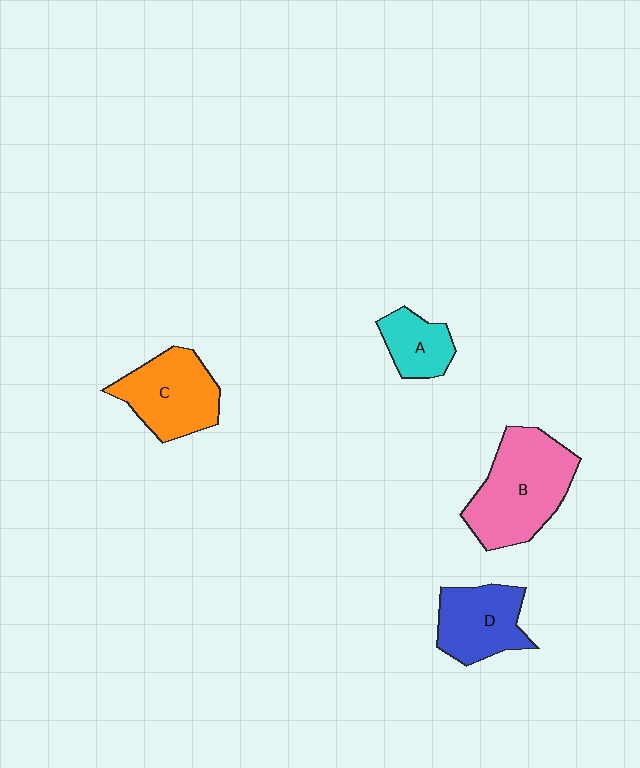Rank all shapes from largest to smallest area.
From largest to smallest: B (pink), C (orange), D (blue), A (cyan).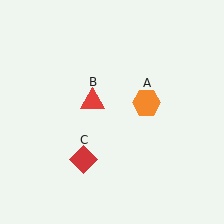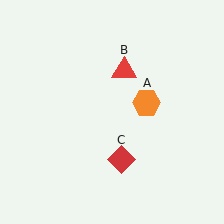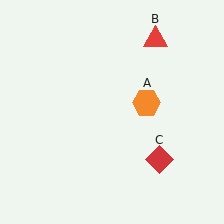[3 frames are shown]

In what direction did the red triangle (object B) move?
The red triangle (object B) moved up and to the right.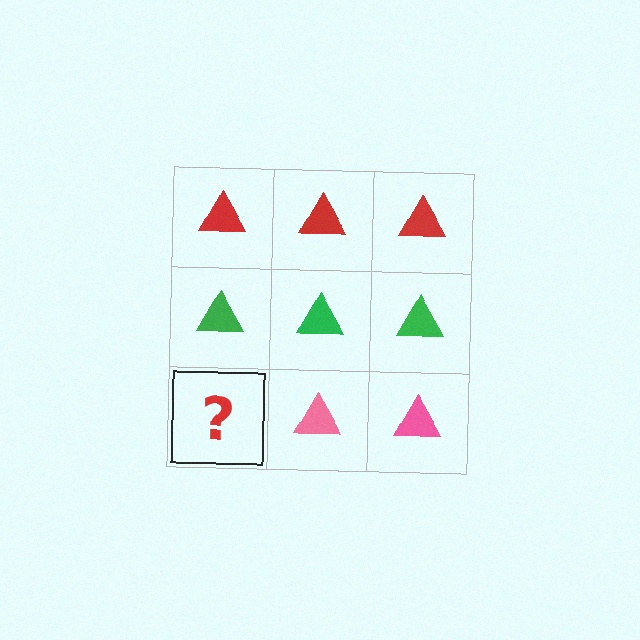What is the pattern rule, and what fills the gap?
The rule is that each row has a consistent color. The gap should be filled with a pink triangle.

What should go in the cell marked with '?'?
The missing cell should contain a pink triangle.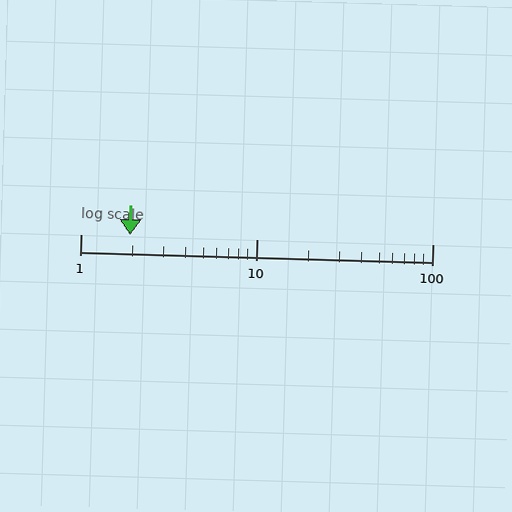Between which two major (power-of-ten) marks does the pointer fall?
The pointer is between 1 and 10.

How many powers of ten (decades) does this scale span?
The scale spans 2 decades, from 1 to 100.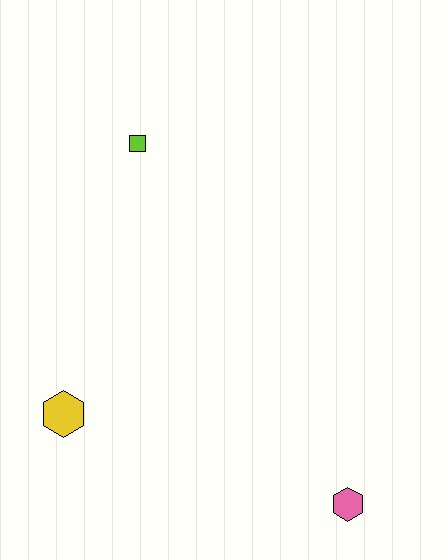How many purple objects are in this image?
There are no purple objects.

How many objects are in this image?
There are 3 objects.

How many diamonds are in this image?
There are no diamonds.